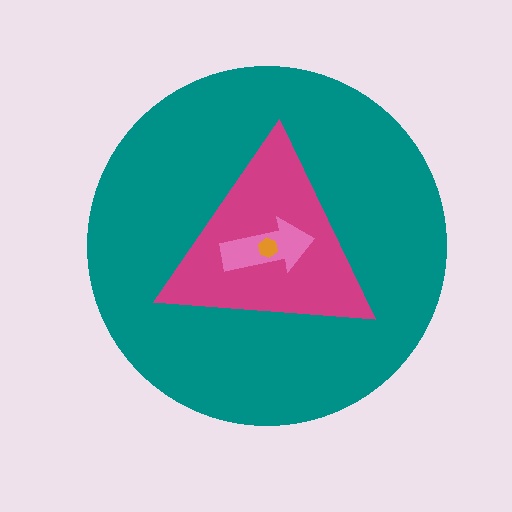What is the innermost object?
The orange hexagon.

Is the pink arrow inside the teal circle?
Yes.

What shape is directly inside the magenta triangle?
The pink arrow.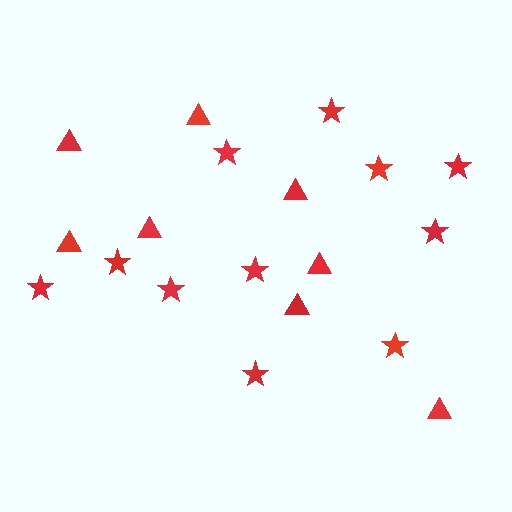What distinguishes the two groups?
There are 2 groups: one group of stars (11) and one group of triangles (8).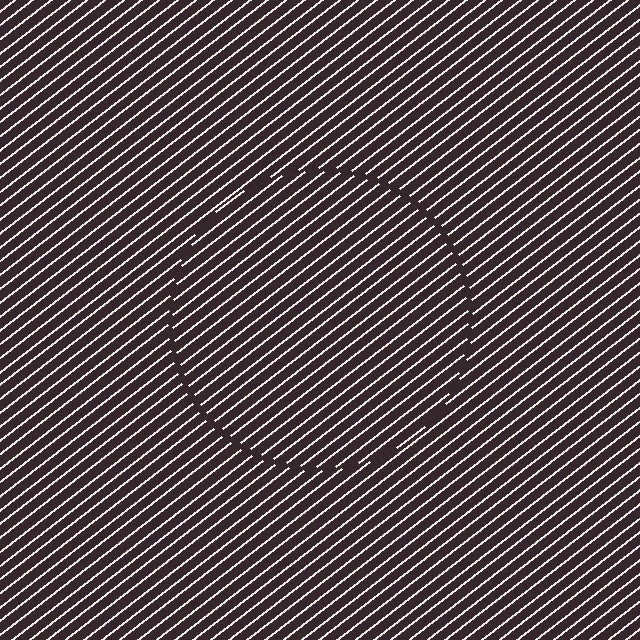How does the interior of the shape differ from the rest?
The interior of the shape contains the same grating, shifted by half a period — the contour is defined by the phase discontinuity where line-ends from the inner and outer gratings abut.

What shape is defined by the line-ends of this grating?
An illusory circle. The interior of the shape contains the same grating, shifted by half a period — the contour is defined by the phase discontinuity where line-ends from the inner and outer gratings abut.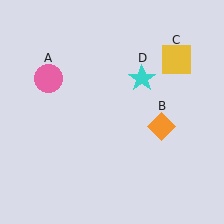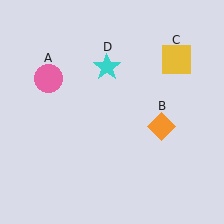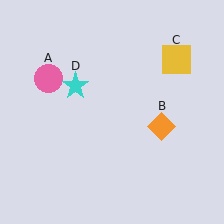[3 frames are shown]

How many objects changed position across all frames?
1 object changed position: cyan star (object D).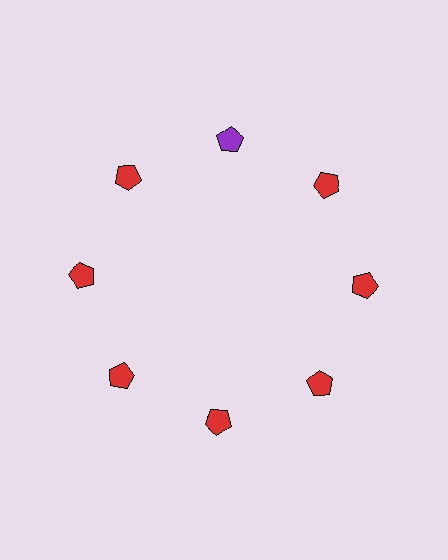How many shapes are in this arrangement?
There are 8 shapes arranged in a ring pattern.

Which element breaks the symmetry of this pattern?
The purple pentagon at roughly the 12 o'clock position breaks the symmetry. All other shapes are red pentagons.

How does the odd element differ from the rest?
It has a different color: purple instead of red.